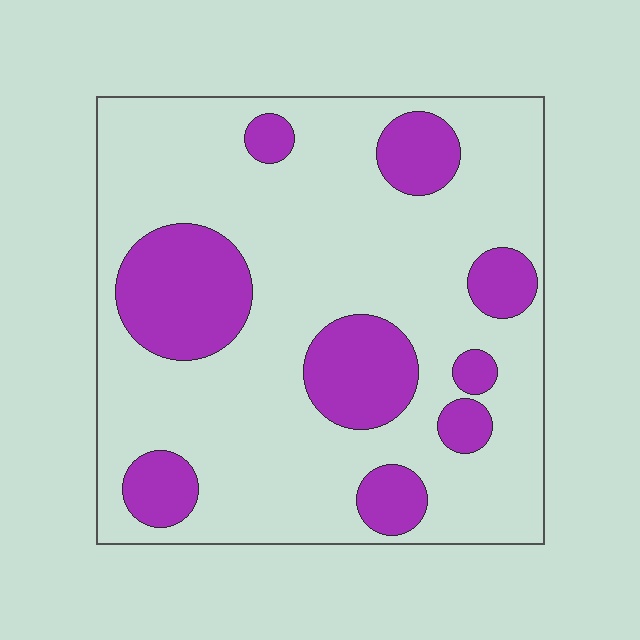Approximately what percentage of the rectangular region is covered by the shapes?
Approximately 25%.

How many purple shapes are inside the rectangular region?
9.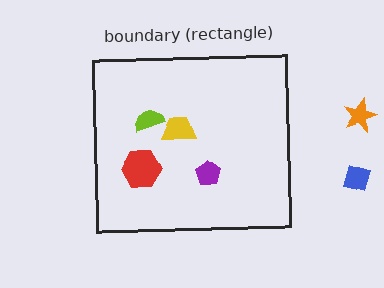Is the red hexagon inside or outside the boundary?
Inside.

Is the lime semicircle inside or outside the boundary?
Inside.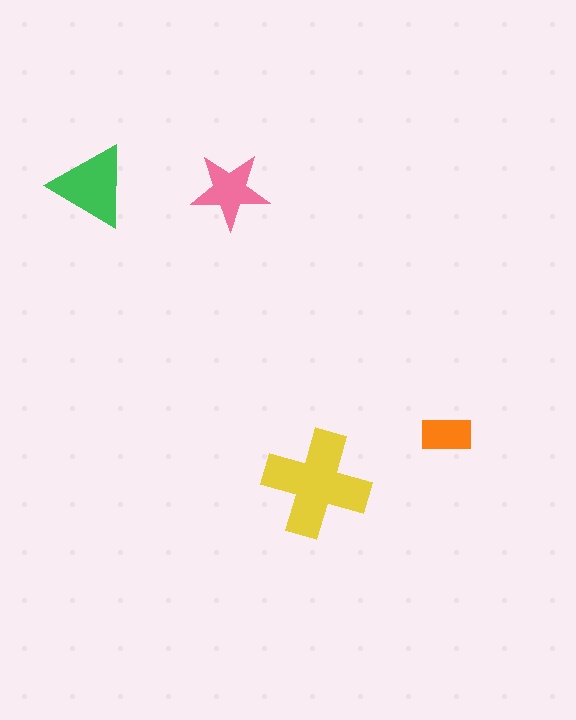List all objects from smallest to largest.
The orange rectangle, the pink star, the green triangle, the yellow cross.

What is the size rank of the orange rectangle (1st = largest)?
4th.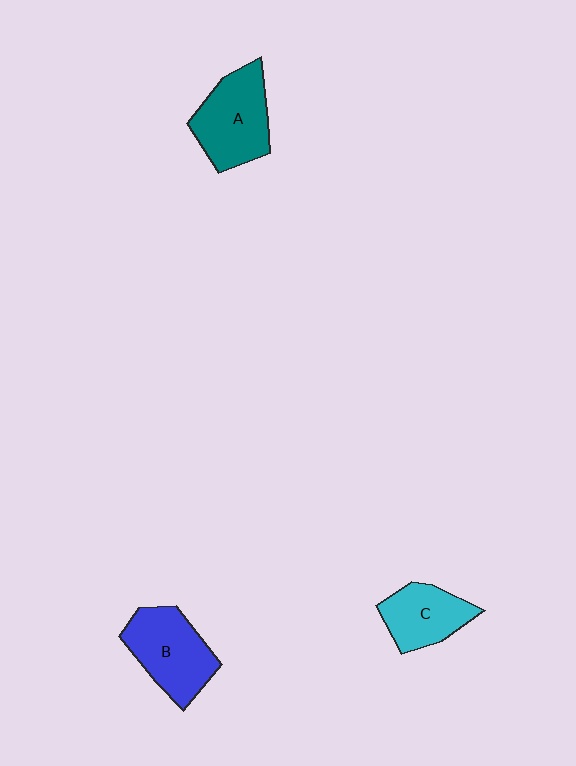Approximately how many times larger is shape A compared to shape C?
Approximately 1.3 times.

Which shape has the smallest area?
Shape C (cyan).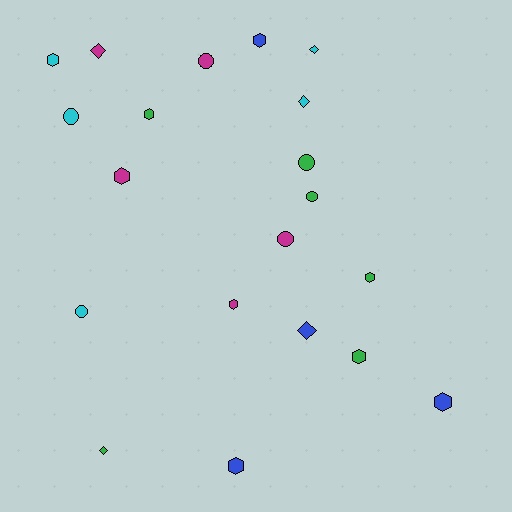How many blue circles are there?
There are no blue circles.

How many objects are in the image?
There are 20 objects.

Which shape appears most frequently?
Hexagon, with 9 objects.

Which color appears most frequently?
Green, with 6 objects.